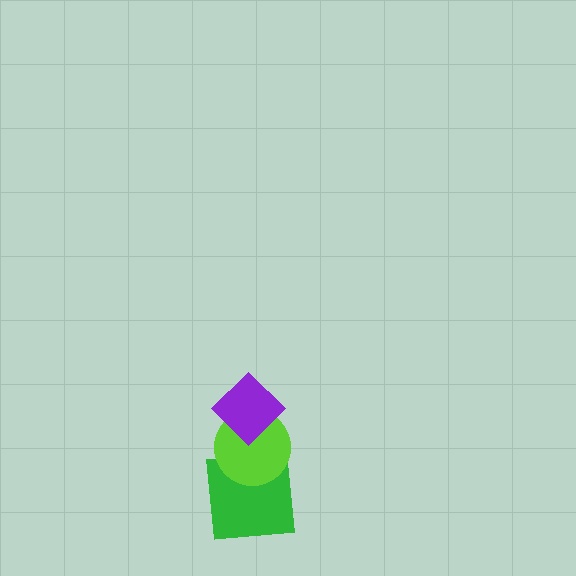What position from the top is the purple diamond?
The purple diamond is 1st from the top.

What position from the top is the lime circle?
The lime circle is 2nd from the top.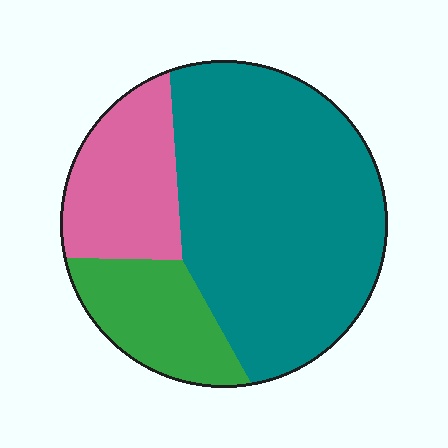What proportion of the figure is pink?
Pink takes up about one fifth (1/5) of the figure.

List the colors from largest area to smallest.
From largest to smallest: teal, pink, green.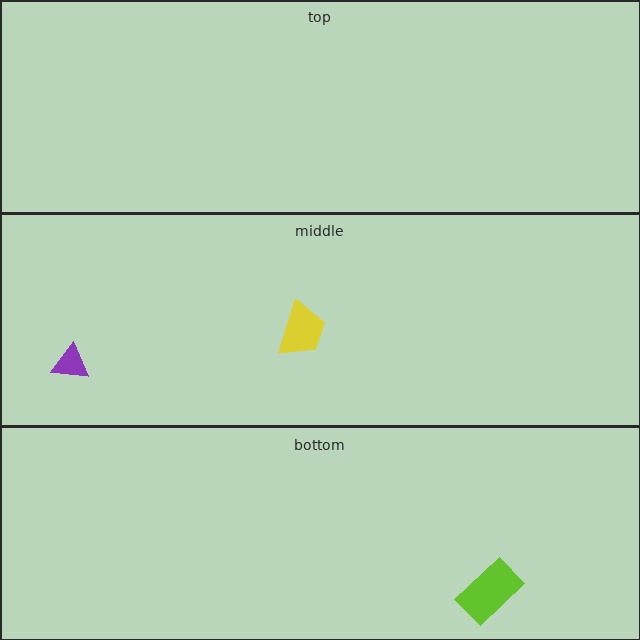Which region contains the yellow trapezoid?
The middle region.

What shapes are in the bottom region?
The lime rectangle.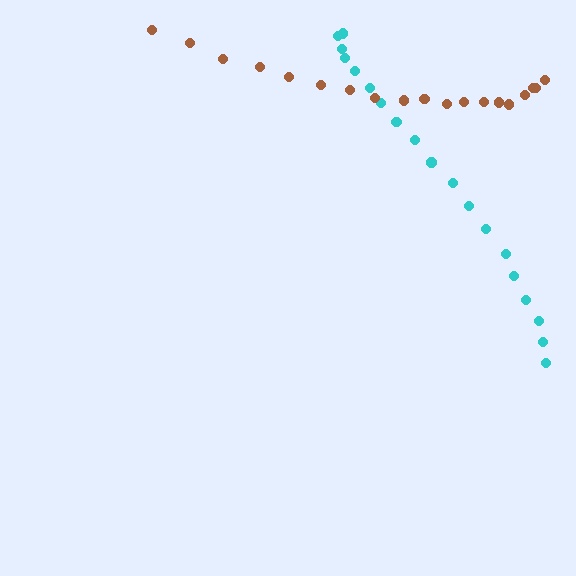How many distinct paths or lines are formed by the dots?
There are 2 distinct paths.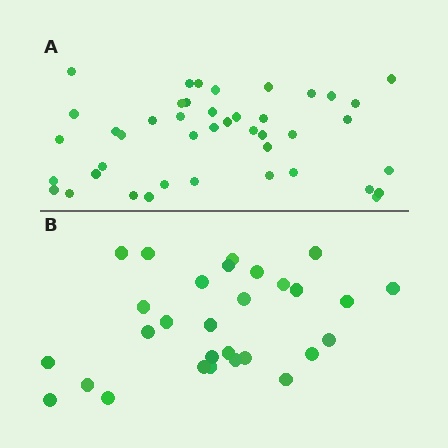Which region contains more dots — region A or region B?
Region A (the top region) has more dots.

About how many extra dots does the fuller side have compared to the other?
Region A has approximately 15 more dots than region B.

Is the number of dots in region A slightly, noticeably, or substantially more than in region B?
Region A has substantially more. The ratio is roughly 1.5 to 1.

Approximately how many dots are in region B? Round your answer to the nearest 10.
About 30 dots. (The exact count is 29, which rounds to 30.)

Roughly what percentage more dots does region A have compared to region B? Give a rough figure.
About 50% more.